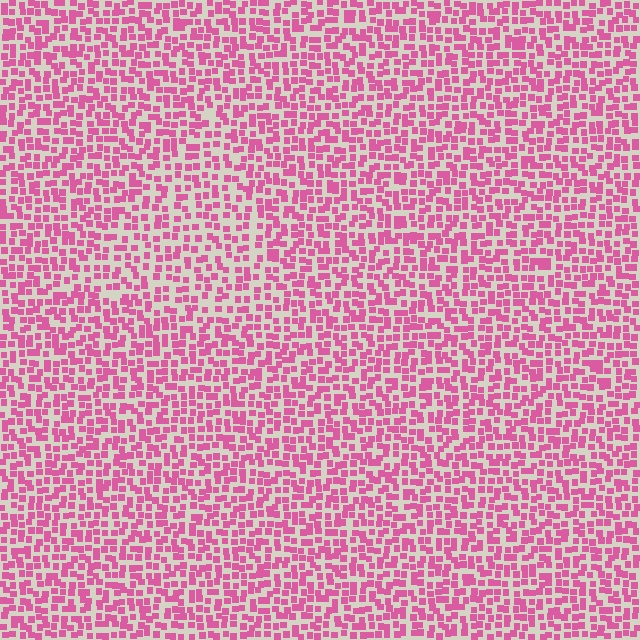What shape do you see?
I see a triangle.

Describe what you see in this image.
The image contains small pink elements arranged at two different densities. A triangle-shaped region is visible where the elements are less densely packed than the surrounding area.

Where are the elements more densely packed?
The elements are more densely packed outside the triangle boundary.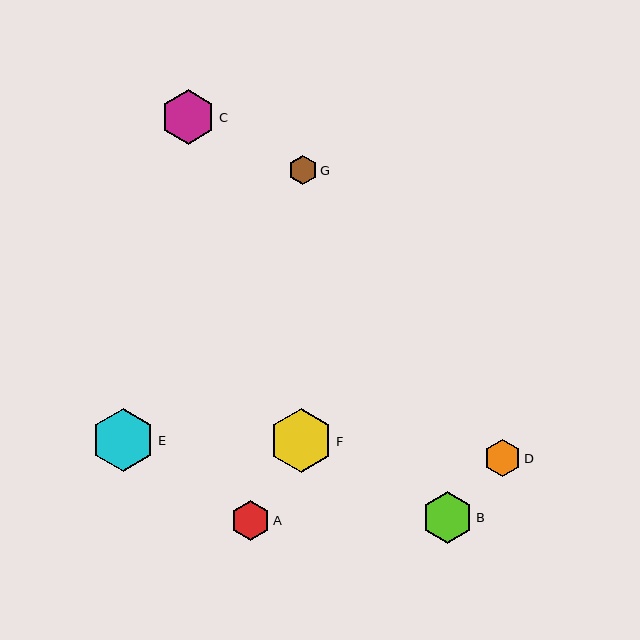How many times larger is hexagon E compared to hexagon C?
Hexagon E is approximately 1.2 times the size of hexagon C.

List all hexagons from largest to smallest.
From largest to smallest: F, E, C, B, A, D, G.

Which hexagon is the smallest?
Hexagon G is the smallest with a size of approximately 29 pixels.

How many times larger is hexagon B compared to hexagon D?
Hexagon B is approximately 1.4 times the size of hexagon D.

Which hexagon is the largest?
Hexagon F is the largest with a size of approximately 64 pixels.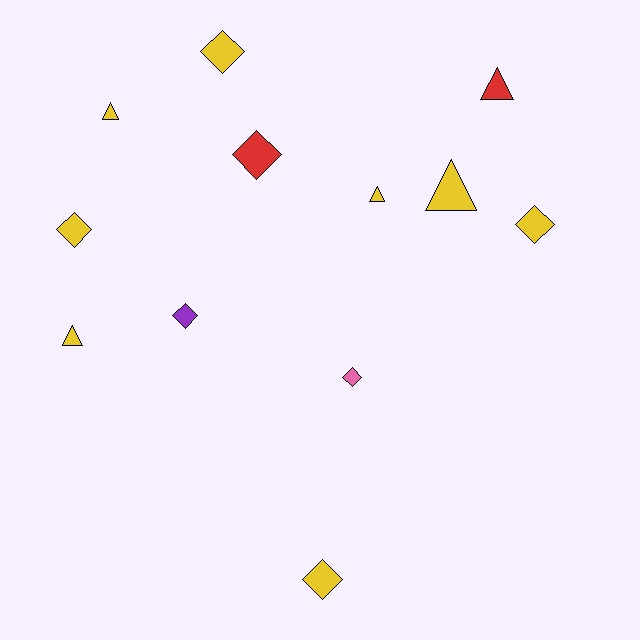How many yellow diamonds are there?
There are 4 yellow diamonds.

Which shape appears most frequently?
Diamond, with 7 objects.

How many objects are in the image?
There are 12 objects.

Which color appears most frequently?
Yellow, with 8 objects.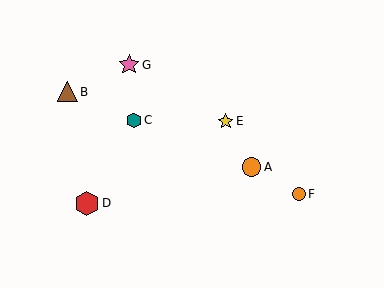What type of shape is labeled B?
Shape B is a brown triangle.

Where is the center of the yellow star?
The center of the yellow star is at (226, 121).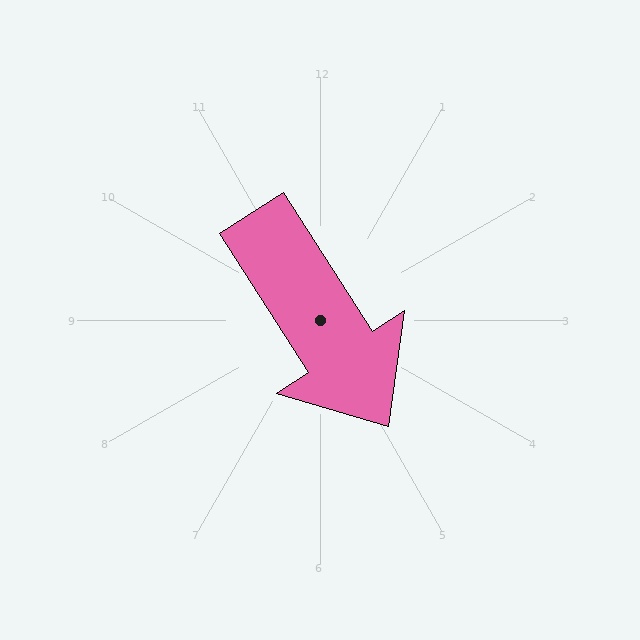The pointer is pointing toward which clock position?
Roughly 5 o'clock.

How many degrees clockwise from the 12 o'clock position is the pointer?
Approximately 147 degrees.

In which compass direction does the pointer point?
Southeast.